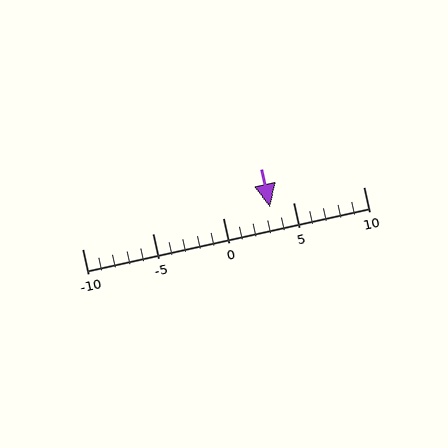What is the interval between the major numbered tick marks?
The major tick marks are spaced 5 units apart.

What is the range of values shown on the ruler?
The ruler shows values from -10 to 10.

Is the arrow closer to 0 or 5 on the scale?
The arrow is closer to 5.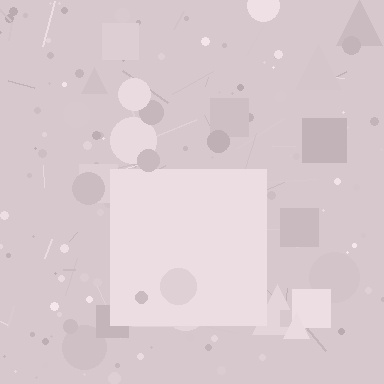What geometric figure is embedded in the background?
A square is embedded in the background.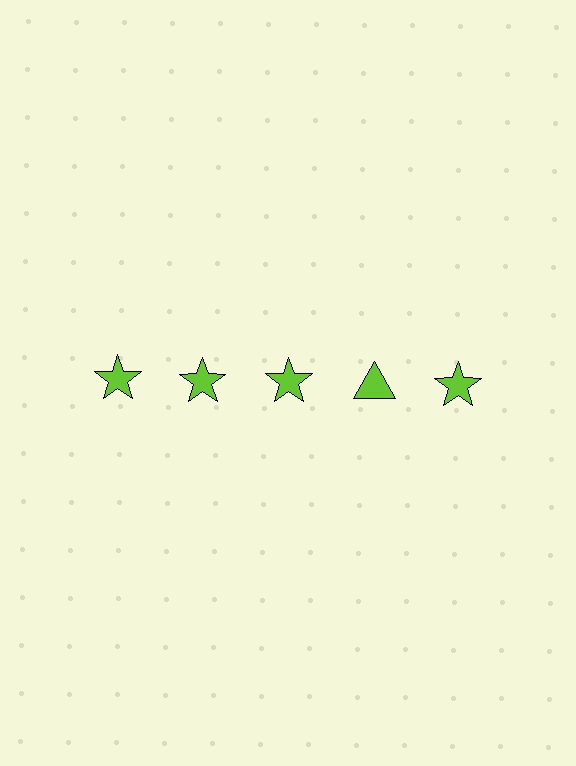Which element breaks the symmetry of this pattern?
The lime triangle in the top row, second from right column breaks the symmetry. All other shapes are lime stars.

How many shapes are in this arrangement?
There are 5 shapes arranged in a grid pattern.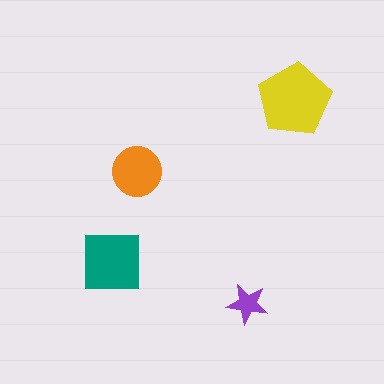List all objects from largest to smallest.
The yellow pentagon, the teal square, the orange circle, the purple star.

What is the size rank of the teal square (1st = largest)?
2nd.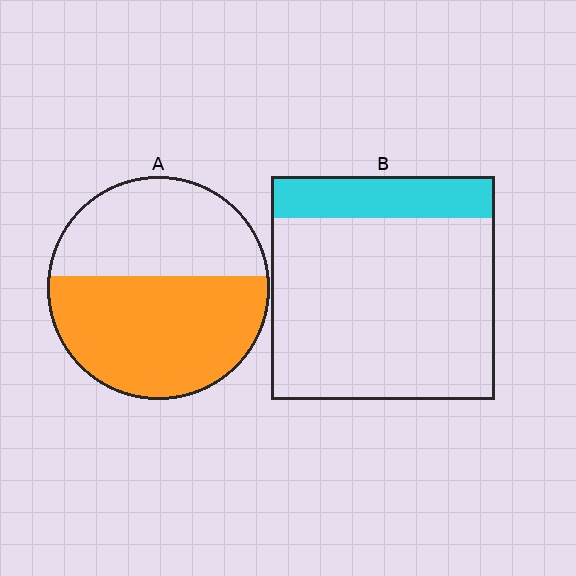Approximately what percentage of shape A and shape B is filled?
A is approximately 55% and B is approximately 20%.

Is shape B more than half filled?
No.